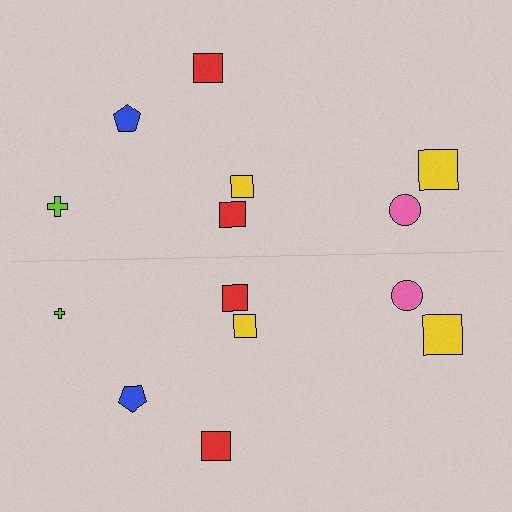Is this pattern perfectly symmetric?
No, the pattern is not perfectly symmetric. The lime cross on the bottom side has a different size than its mirror counterpart.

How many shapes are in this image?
There are 14 shapes in this image.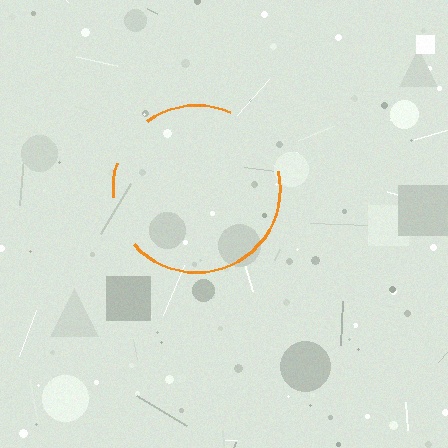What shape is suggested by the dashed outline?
The dashed outline suggests a circle.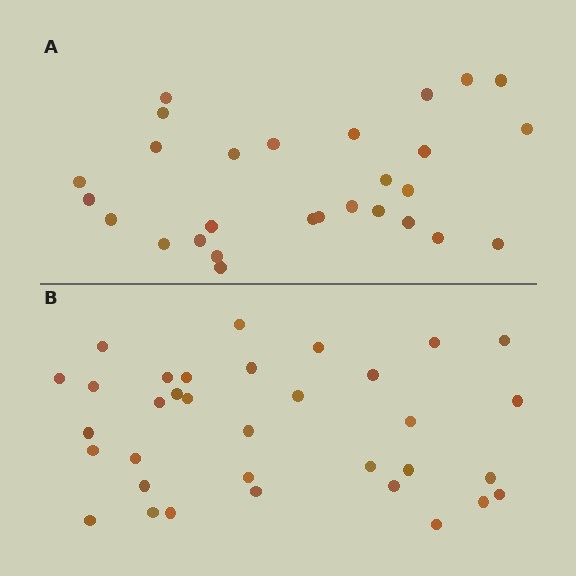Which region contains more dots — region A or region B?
Region B (the bottom region) has more dots.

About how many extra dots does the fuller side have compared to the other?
Region B has about 6 more dots than region A.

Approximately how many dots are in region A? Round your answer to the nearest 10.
About 30 dots. (The exact count is 28, which rounds to 30.)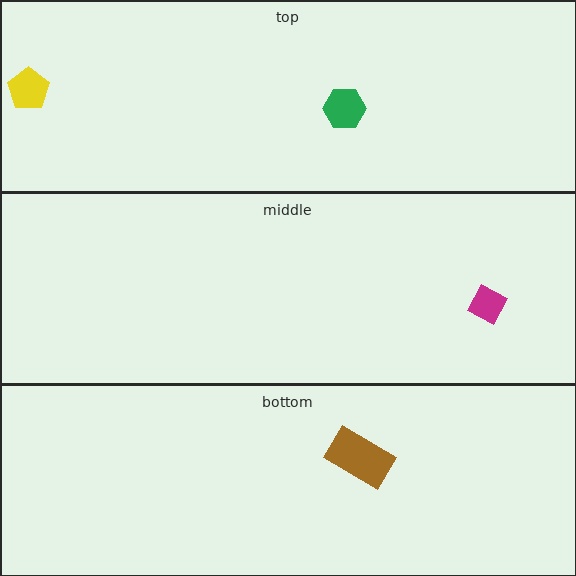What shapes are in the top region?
The yellow pentagon, the green hexagon.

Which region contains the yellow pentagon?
The top region.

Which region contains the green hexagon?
The top region.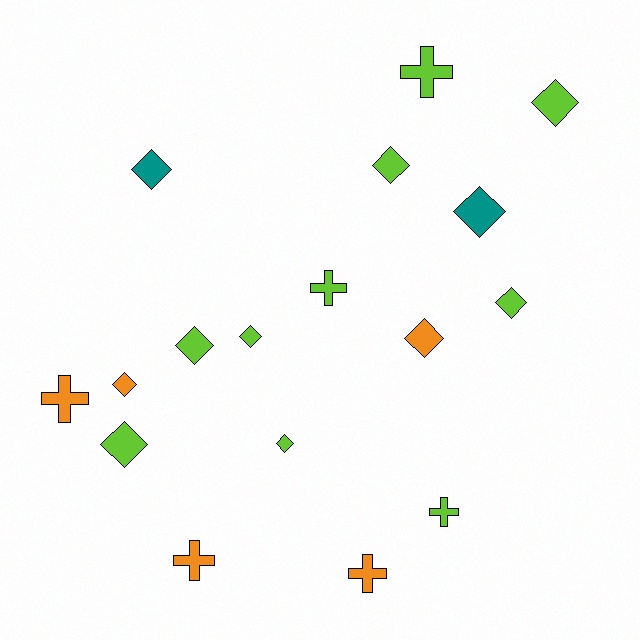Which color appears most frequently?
Lime, with 10 objects.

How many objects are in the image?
There are 17 objects.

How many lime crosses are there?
There are 3 lime crosses.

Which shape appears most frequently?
Diamond, with 11 objects.